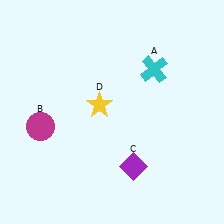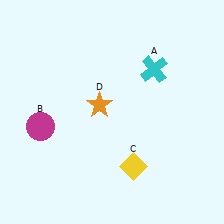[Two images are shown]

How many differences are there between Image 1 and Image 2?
There are 2 differences between the two images.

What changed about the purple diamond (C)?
In Image 1, C is purple. In Image 2, it changed to yellow.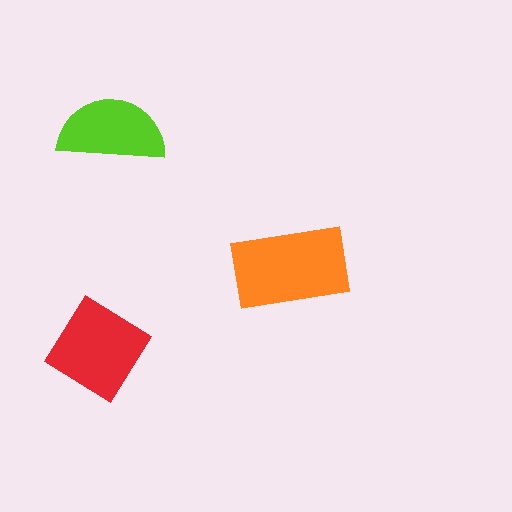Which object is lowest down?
The red diamond is bottommost.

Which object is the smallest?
The lime semicircle.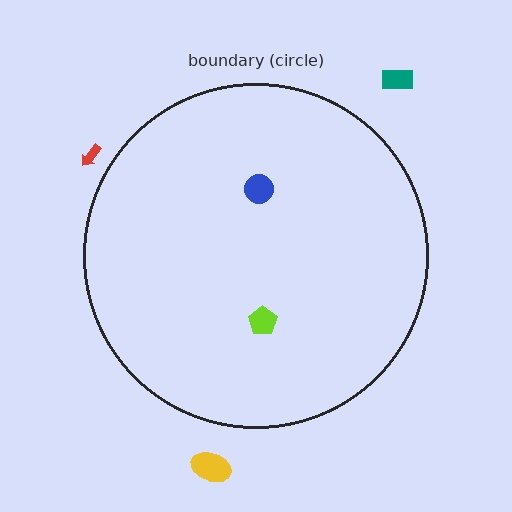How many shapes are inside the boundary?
2 inside, 3 outside.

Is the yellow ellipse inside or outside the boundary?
Outside.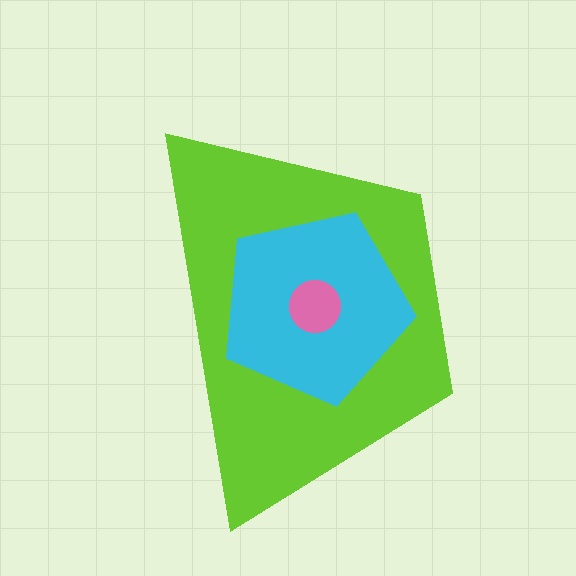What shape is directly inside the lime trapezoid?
The cyan pentagon.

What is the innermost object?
The pink circle.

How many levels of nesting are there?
3.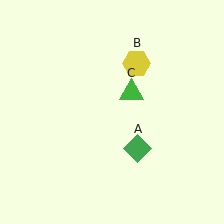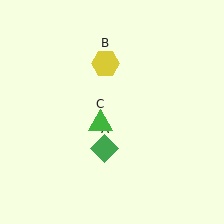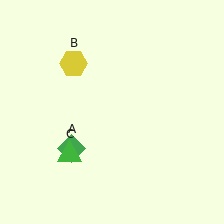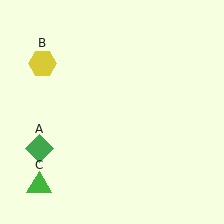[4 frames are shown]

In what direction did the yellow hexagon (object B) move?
The yellow hexagon (object B) moved left.